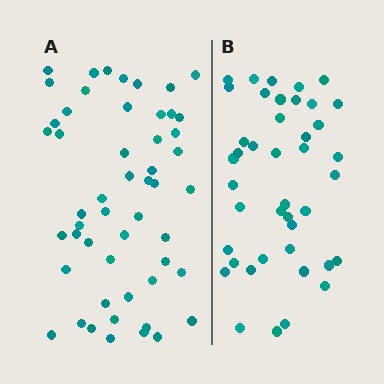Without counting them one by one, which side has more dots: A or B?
Region A (the left region) has more dots.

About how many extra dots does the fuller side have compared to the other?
Region A has roughly 10 or so more dots than region B.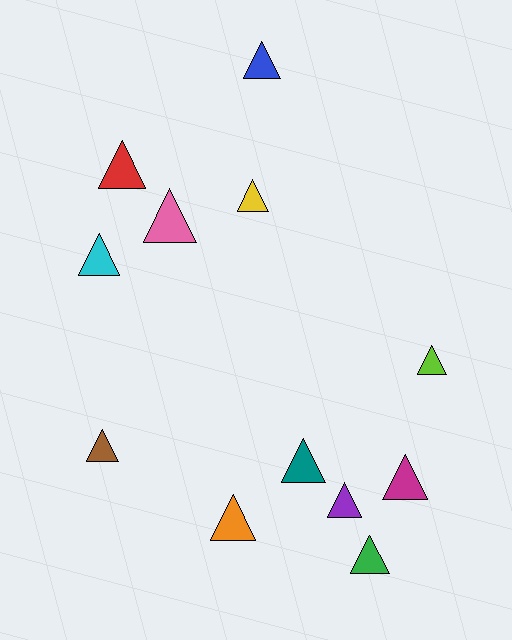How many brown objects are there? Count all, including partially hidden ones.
There is 1 brown object.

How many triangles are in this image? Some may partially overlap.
There are 12 triangles.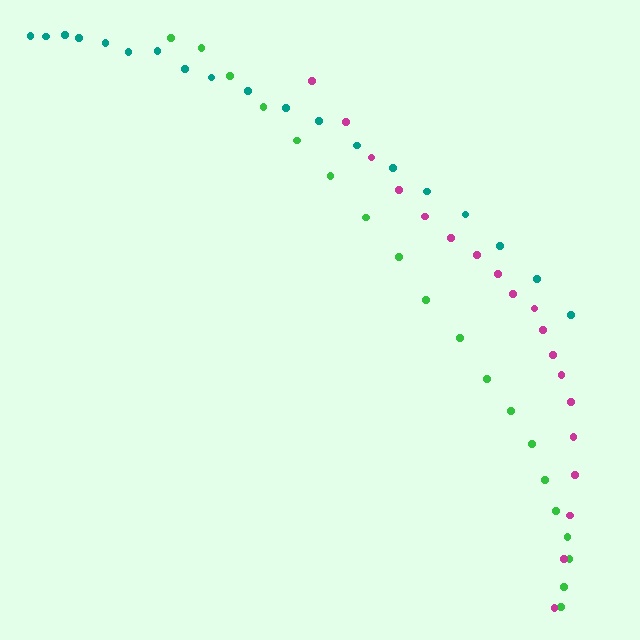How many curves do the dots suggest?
There are 3 distinct paths.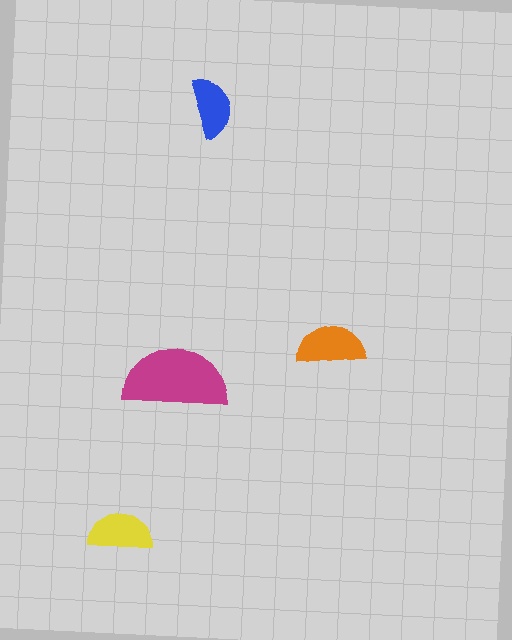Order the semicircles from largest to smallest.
the magenta one, the orange one, the yellow one, the blue one.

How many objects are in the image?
There are 4 objects in the image.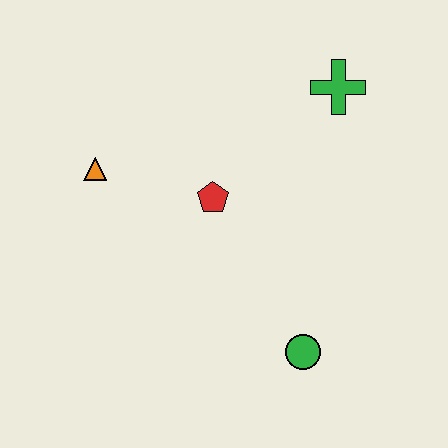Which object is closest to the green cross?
The red pentagon is closest to the green cross.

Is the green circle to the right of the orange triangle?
Yes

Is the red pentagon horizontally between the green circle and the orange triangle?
Yes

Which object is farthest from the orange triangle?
The green circle is farthest from the orange triangle.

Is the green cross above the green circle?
Yes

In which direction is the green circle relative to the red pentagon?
The green circle is below the red pentagon.